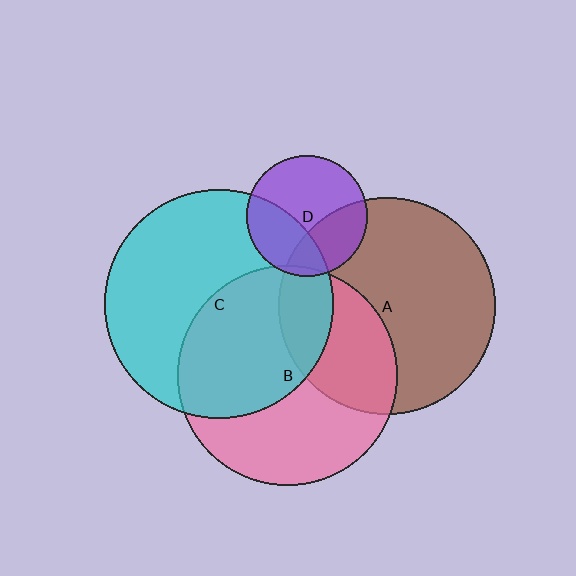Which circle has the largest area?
Circle C (cyan).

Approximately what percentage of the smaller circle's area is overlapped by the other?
Approximately 35%.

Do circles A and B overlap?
Yes.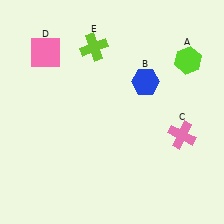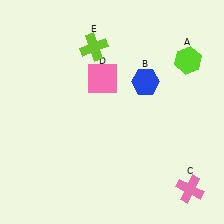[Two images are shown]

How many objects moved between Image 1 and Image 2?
2 objects moved between the two images.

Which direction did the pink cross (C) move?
The pink cross (C) moved down.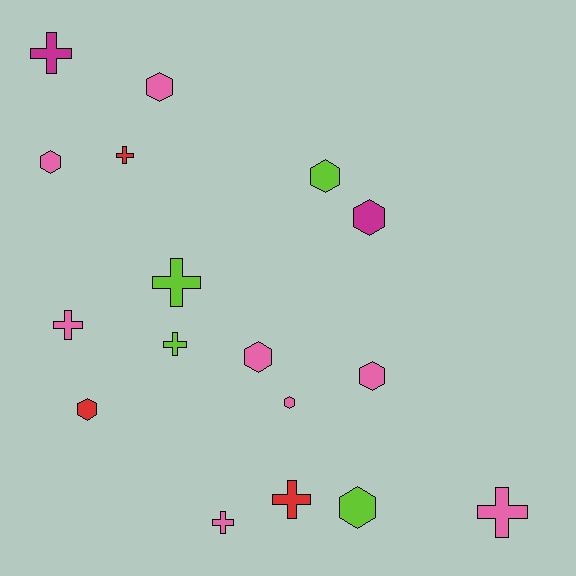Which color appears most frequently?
Pink, with 8 objects.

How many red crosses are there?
There are 2 red crosses.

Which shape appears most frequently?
Hexagon, with 9 objects.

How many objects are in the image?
There are 17 objects.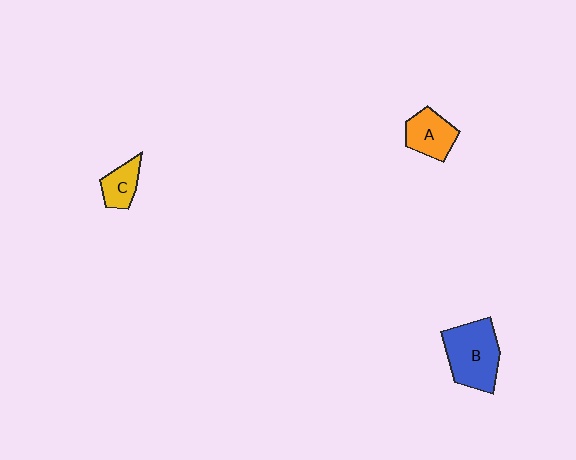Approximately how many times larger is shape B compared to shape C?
Approximately 2.2 times.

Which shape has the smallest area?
Shape C (yellow).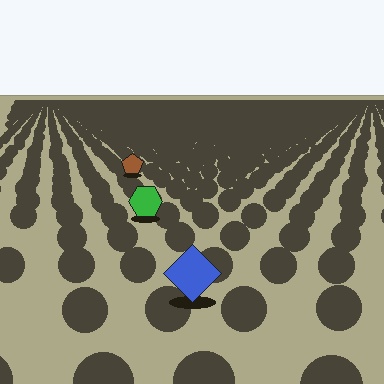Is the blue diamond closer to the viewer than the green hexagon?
Yes. The blue diamond is closer — you can tell from the texture gradient: the ground texture is coarser near it.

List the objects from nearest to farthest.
From nearest to farthest: the blue diamond, the green hexagon, the brown pentagon.